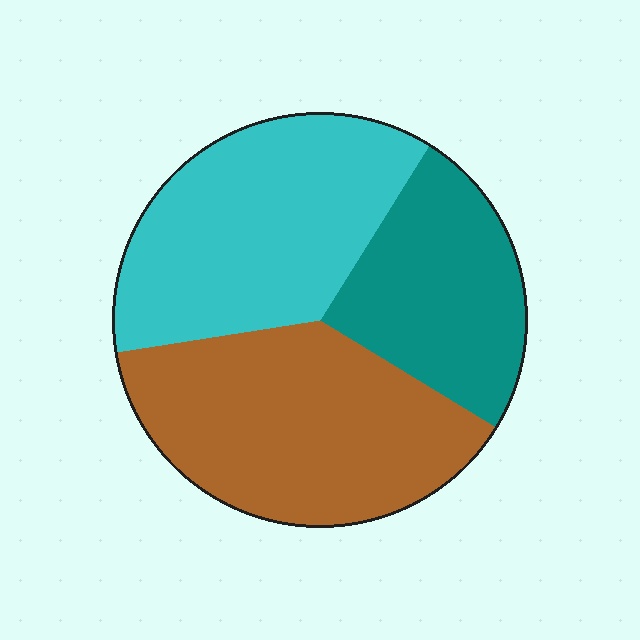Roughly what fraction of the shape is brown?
Brown covers roughly 40% of the shape.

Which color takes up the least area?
Teal, at roughly 25%.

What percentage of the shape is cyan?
Cyan covers about 35% of the shape.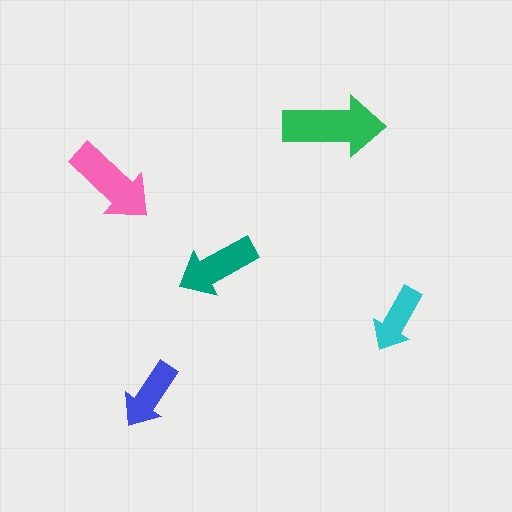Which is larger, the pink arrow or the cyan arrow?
The pink one.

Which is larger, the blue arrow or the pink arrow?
The pink one.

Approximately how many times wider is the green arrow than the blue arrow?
About 1.5 times wider.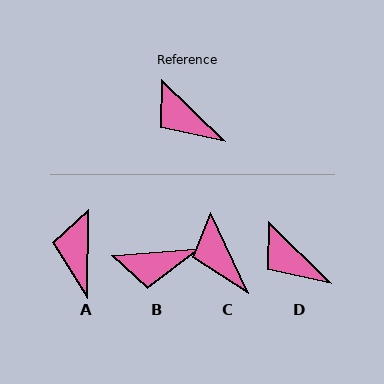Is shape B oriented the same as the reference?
No, it is off by about 49 degrees.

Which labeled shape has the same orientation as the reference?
D.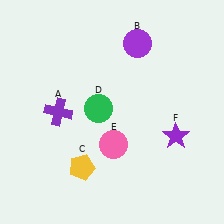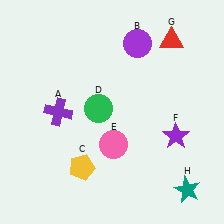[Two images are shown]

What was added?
A red triangle (G), a teal star (H) were added in Image 2.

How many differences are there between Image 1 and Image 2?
There are 2 differences between the two images.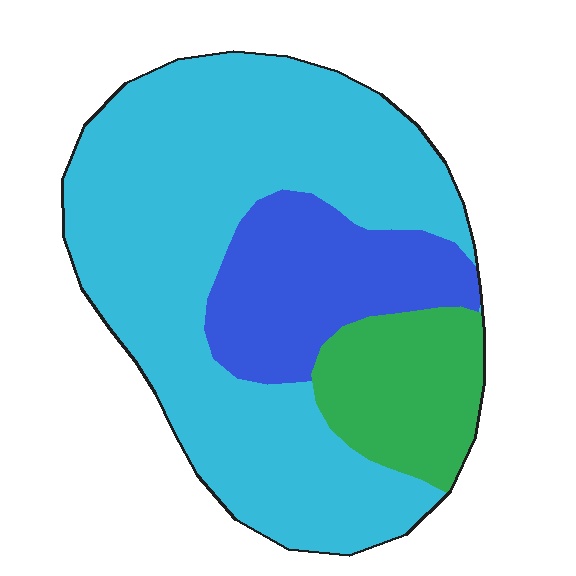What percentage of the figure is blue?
Blue covers around 20% of the figure.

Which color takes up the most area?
Cyan, at roughly 65%.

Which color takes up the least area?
Green, at roughly 15%.